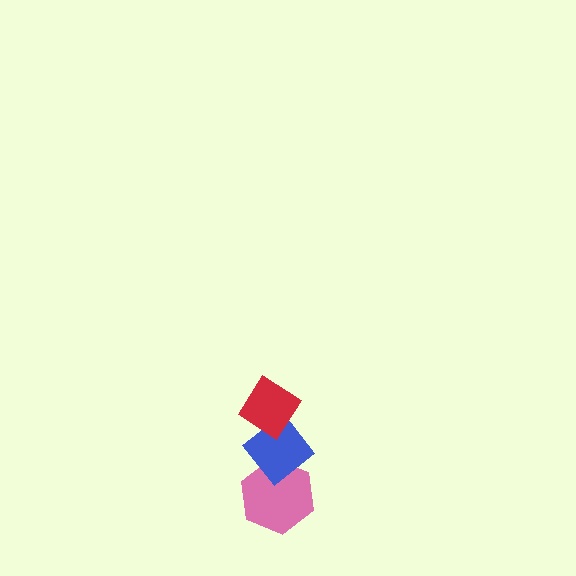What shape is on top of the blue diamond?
The red diamond is on top of the blue diamond.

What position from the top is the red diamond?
The red diamond is 1st from the top.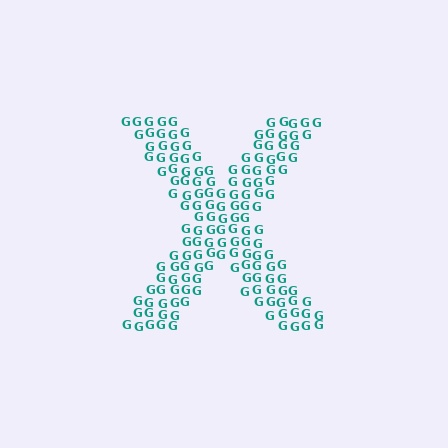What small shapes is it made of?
It is made of small letter G's.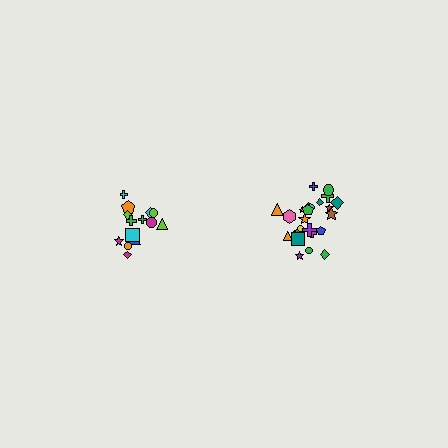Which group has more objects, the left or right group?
The right group.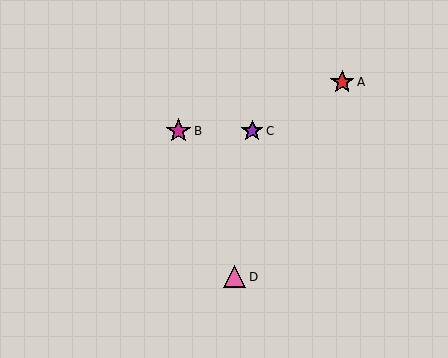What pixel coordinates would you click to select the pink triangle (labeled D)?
Click at (235, 277) to select the pink triangle D.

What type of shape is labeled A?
Shape A is a red star.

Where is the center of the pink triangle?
The center of the pink triangle is at (235, 277).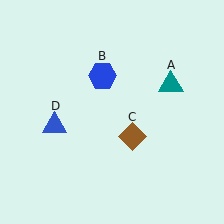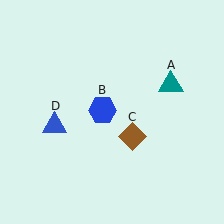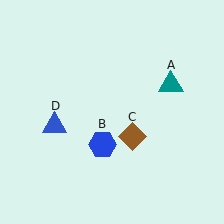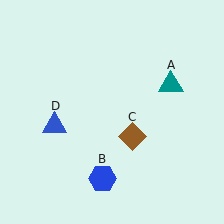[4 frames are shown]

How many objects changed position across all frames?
1 object changed position: blue hexagon (object B).